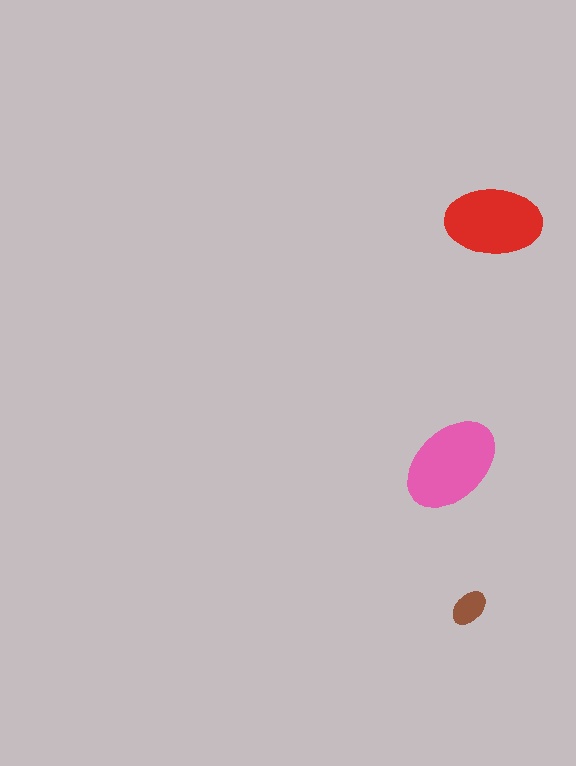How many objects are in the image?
There are 3 objects in the image.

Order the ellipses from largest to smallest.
the pink one, the red one, the brown one.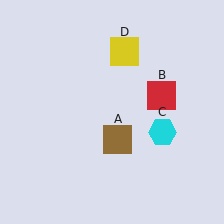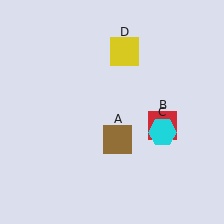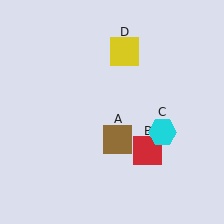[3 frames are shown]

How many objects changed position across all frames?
1 object changed position: red square (object B).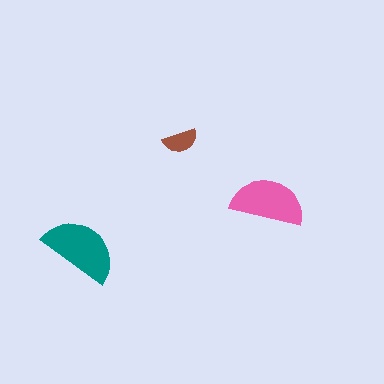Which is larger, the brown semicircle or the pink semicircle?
The pink one.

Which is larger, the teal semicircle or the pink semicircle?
The teal one.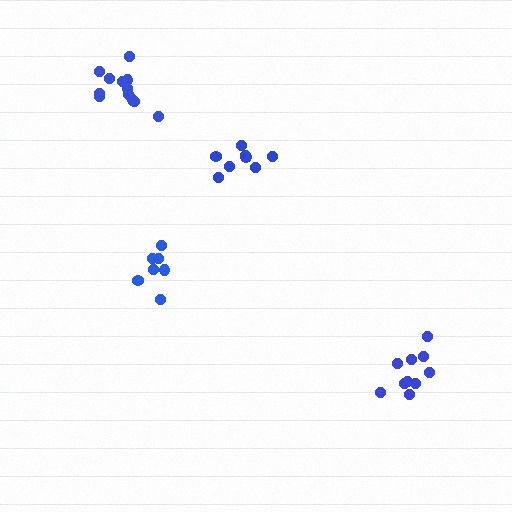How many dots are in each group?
Group 1: 8 dots, Group 2: 7 dots, Group 3: 12 dots, Group 4: 10 dots (37 total).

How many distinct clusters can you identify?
There are 4 distinct clusters.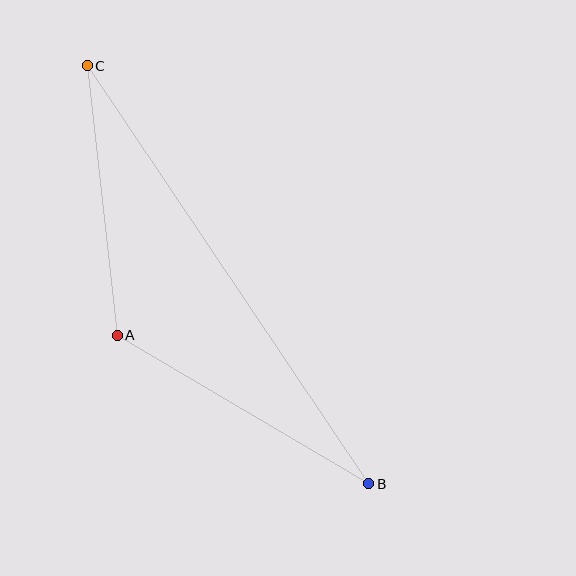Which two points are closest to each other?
Points A and C are closest to each other.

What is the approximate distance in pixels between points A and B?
The distance between A and B is approximately 292 pixels.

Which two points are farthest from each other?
Points B and C are farthest from each other.